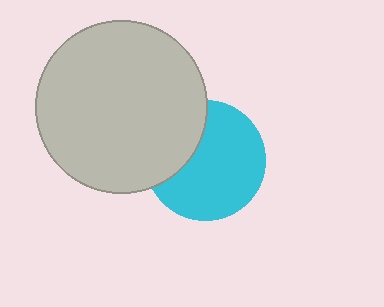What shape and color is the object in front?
The object in front is a light gray circle.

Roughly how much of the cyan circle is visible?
Most of it is visible (roughly 70%).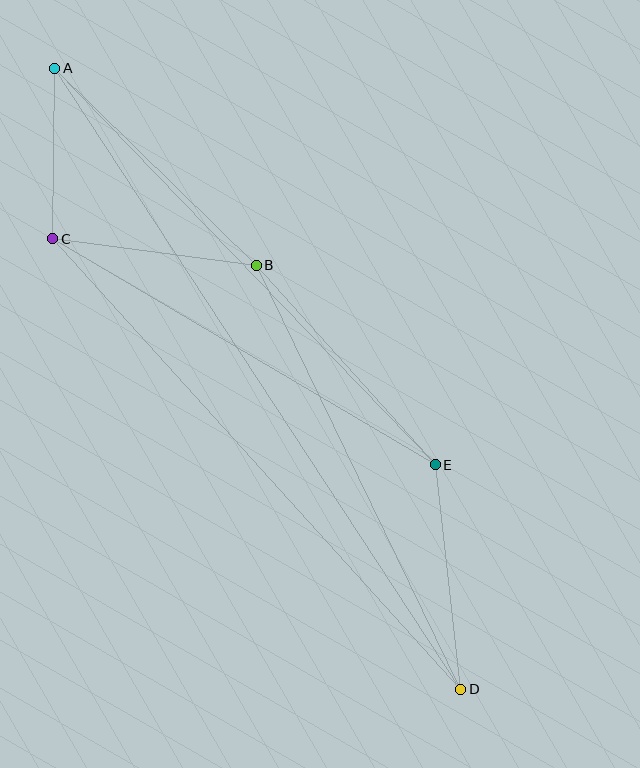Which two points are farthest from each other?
Points A and D are farthest from each other.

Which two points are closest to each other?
Points A and C are closest to each other.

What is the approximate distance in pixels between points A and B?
The distance between A and B is approximately 282 pixels.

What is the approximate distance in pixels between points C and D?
The distance between C and D is approximately 608 pixels.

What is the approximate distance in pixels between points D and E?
The distance between D and E is approximately 226 pixels.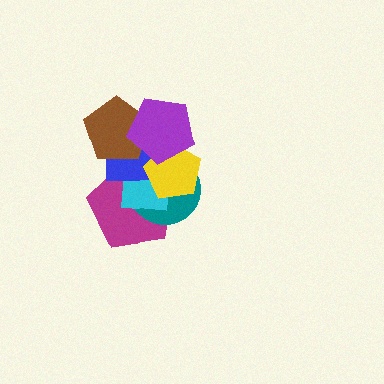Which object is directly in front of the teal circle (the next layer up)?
The cyan square is directly in front of the teal circle.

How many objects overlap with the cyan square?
5 objects overlap with the cyan square.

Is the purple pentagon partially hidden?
No, no other shape covers it.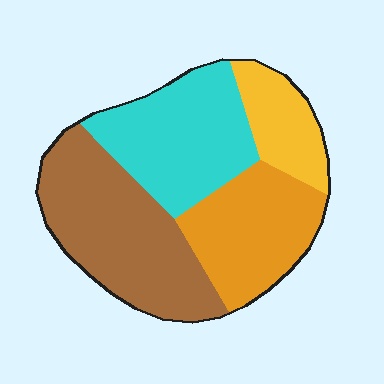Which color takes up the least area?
Yellow, at roughly 15%.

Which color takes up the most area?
Brown, at roughly 35%.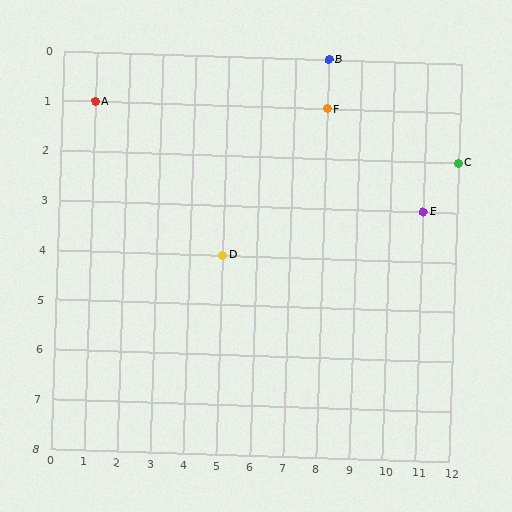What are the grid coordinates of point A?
Point A is at grid coordinates (1, 1).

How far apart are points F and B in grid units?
Points F and B are 1 row apart.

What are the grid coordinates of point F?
Point F is at grid coordinates (8, 1).